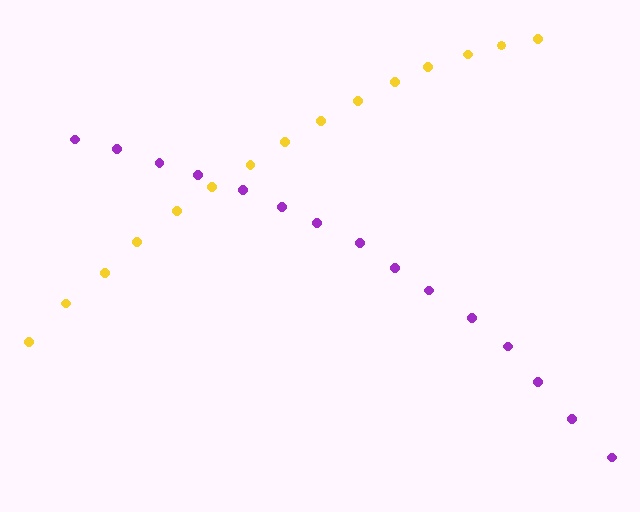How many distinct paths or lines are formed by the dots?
There are 2 distinct paths.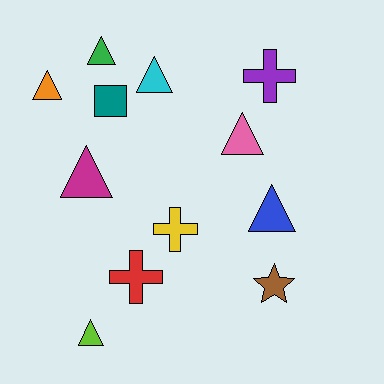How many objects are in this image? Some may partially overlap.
There are 12 objects.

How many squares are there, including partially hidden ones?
There is 1 square.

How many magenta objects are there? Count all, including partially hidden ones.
There is 1 magenta object.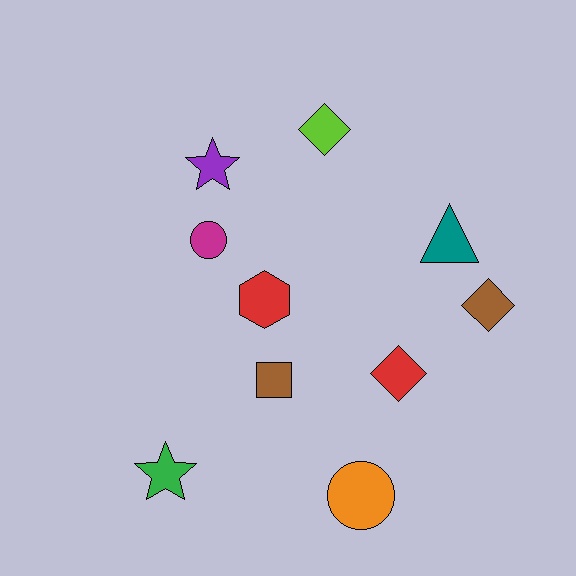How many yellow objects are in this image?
There are no yellow objects.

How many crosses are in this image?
There are no crosses.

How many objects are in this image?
There are 10 objects.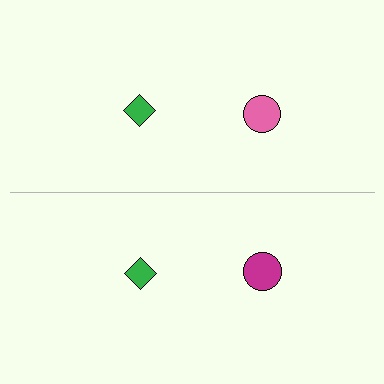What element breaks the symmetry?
The magenta circle on the bottom side breaks the symmetry — its mirror counterpart is pink.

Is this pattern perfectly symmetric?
No, the pattern is not perfectly symmetric. The magenta circle on the bottom side breaks the symmetry — its mirror counterpart is pink.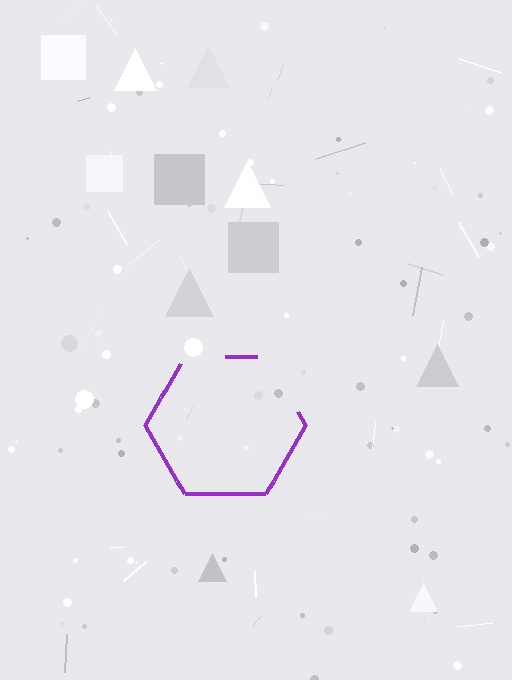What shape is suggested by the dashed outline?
The dashed outline suggests a hexagon.